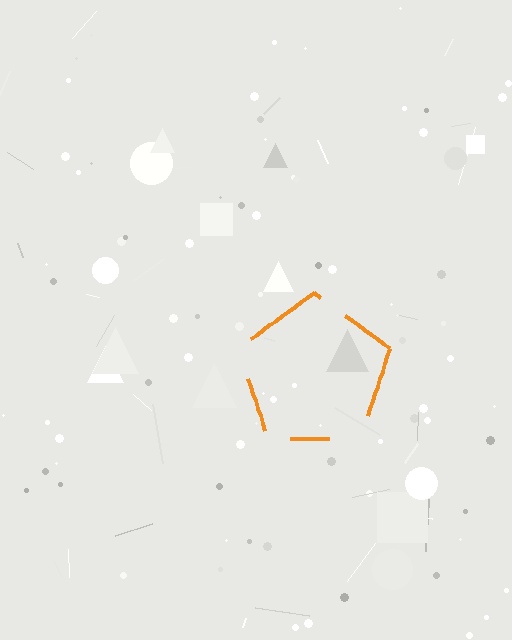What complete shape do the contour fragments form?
The contour fragments form a pentagon.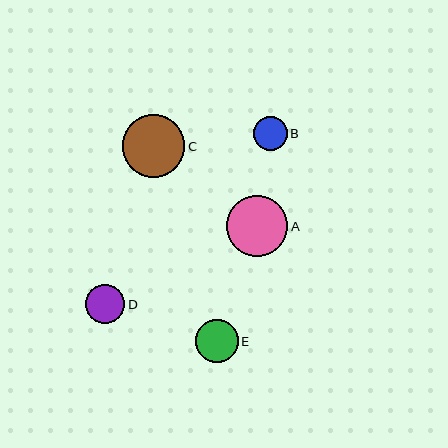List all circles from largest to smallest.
From largest to smallest: C, A, E, D, B.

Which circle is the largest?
Circle C is the largest with a size of approximately 63 pixels.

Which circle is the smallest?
Circle B is the smallest with a size of approximately 34 pixels.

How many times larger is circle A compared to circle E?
Circle A is approximately 1.4 times the size of circle E.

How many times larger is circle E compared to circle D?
Circle E is approximately 1.1 times the size of circle D.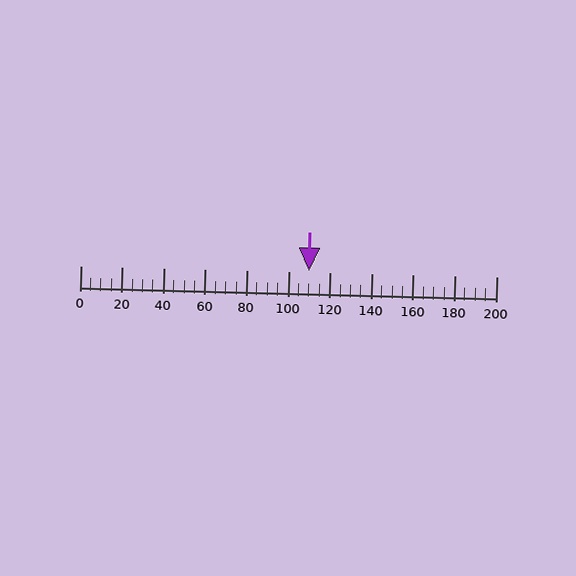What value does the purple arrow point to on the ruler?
The purple arrow points to approximately 110.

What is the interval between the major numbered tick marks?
The major tick marks are spaced 20 units apart.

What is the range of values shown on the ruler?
The ruler shows values from 0 to 200.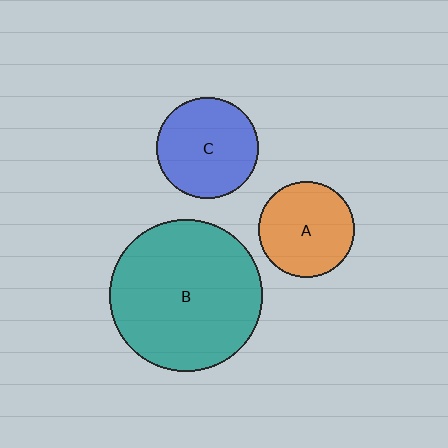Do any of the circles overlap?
No, none of the circles overlap.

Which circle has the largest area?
Circle B (teal).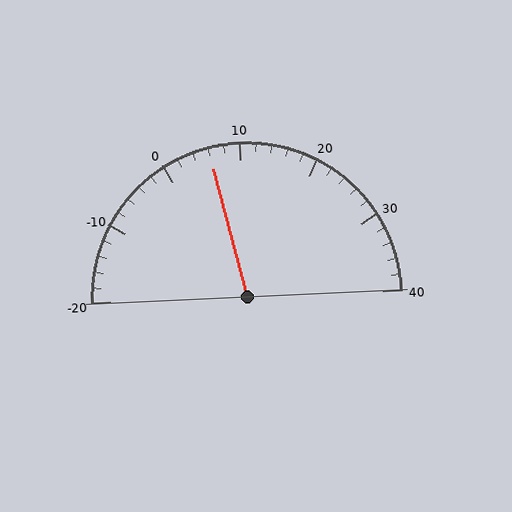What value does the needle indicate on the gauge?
The needle indicates approximately 6.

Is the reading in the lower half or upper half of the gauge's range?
The reading is in the lower half of the range (-20 to 40).